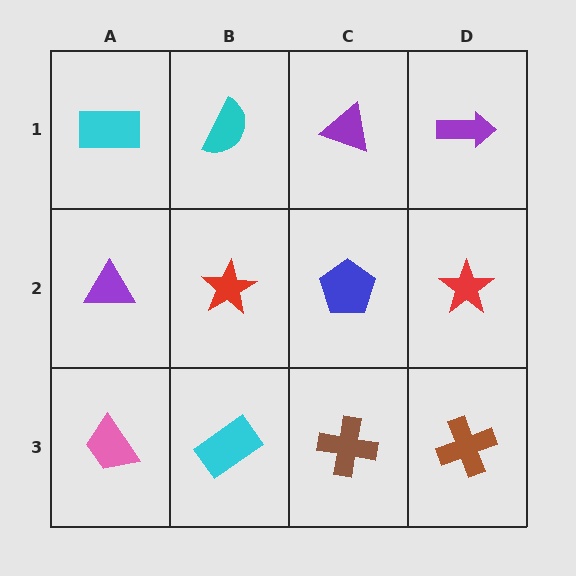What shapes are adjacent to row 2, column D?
A purple arrow (row 1, column D), a brown cross (row 3, column D), a blue pentagon (row 2, column C).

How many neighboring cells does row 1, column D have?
2.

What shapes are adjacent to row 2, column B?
A cyan semicircle (row 1, column B), a cyan rectangle (row 3, column B), a purple triangle (row 2, column A), a blue pentagon (row 2, column C).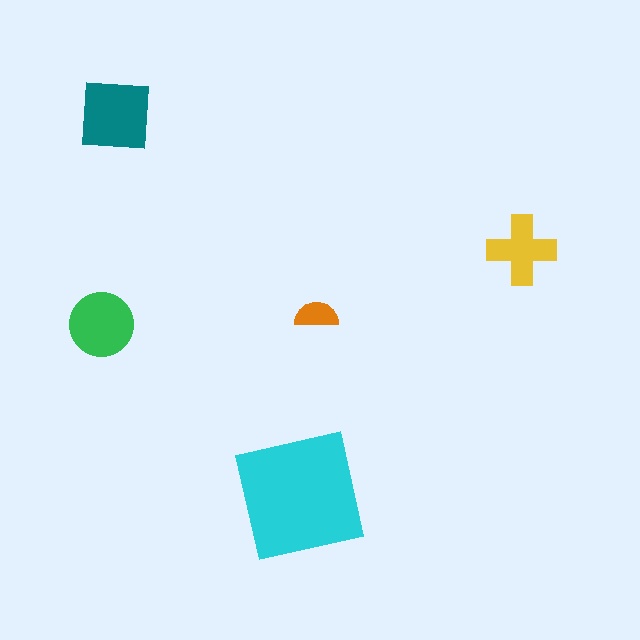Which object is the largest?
The cyan square.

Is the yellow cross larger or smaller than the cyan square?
Smaller.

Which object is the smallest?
The orange semicircle.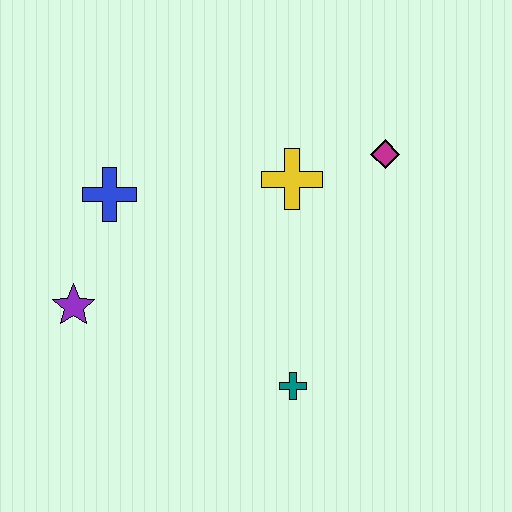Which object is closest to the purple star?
The blue cross is closest to the purple star.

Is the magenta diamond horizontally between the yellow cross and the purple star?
No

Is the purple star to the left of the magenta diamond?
Yes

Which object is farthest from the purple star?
The magenta diamond is farthest from the purple star.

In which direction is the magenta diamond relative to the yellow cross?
The magenta diamond is to the right of the yellow cross.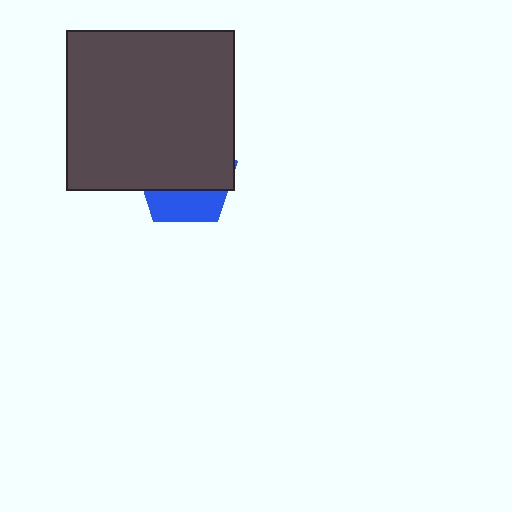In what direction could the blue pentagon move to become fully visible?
The blue pentagon could move down. That would shift it out from behind the dark gray rectangle entirely.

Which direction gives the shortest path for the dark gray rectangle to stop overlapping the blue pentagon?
Moving up gives the shortest separation.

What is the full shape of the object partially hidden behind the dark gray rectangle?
The partially hidden object is a blue pentagon.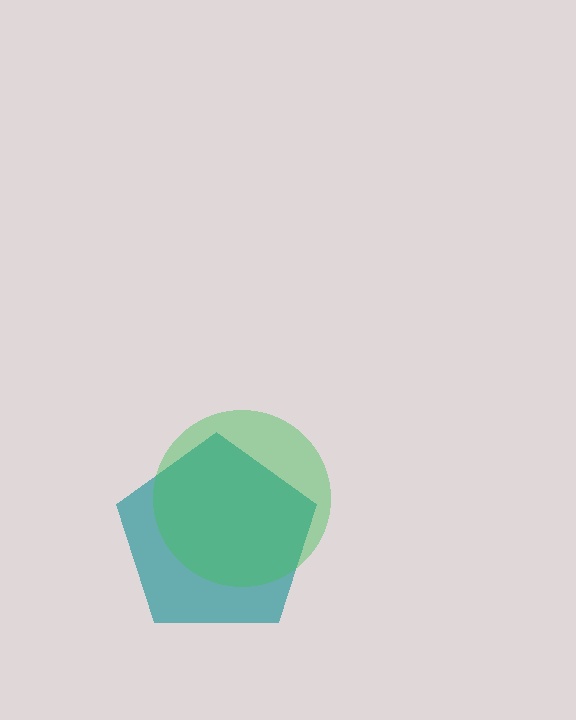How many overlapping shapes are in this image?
There are 2 overlapping shapes in the image.